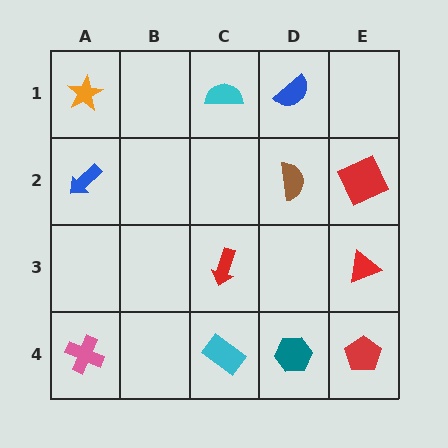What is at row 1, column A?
An orange star.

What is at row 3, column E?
A red triangle.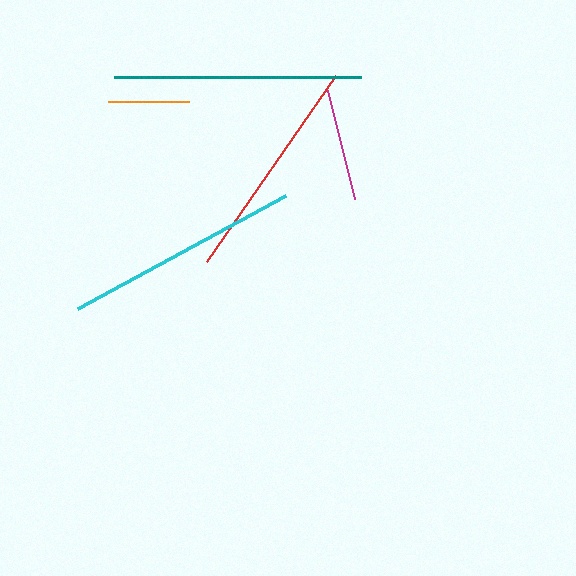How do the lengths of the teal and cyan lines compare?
The teal and cyan lines are approximately the same length.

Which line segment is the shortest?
The orange line is the shortest at approximately 81 pixels.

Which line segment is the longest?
The teal line is the longest at approximately 247 pixels.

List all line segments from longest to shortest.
From longest to shortest: teal, cyan, red, magenta, orange.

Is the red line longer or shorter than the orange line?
The red line is longer than the orange line.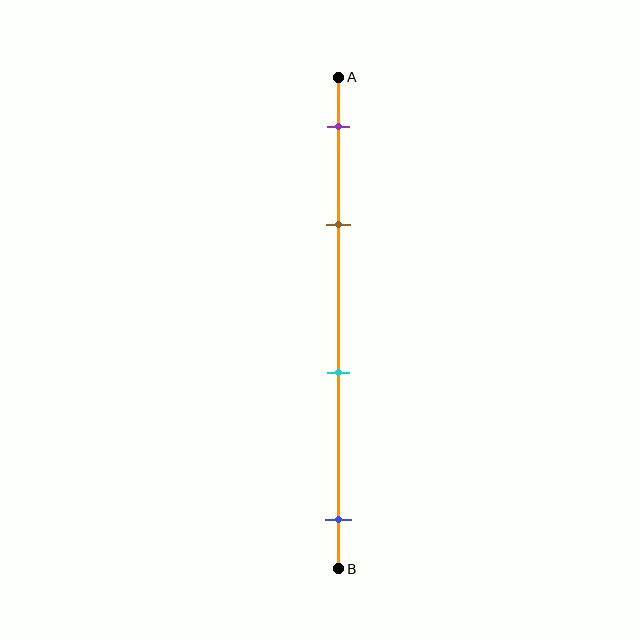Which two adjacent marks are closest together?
The purple and brown marks are the closest adjacent pair.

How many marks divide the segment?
There are 4 marks dividing the segment.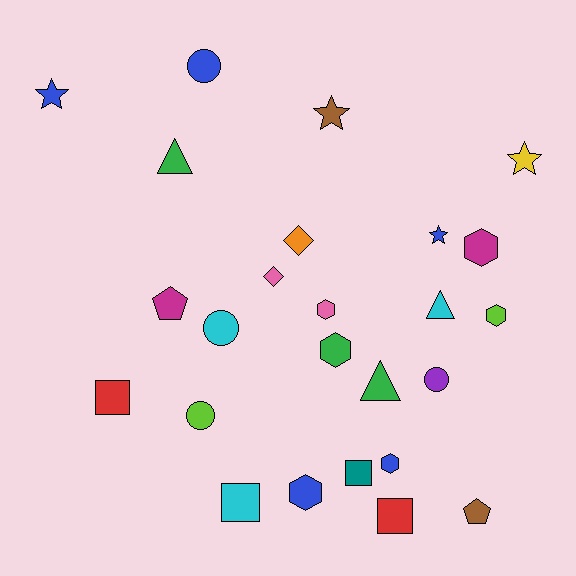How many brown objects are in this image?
There are 2 brown objects.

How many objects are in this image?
There are 25 objects.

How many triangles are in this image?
There are 3 triangles.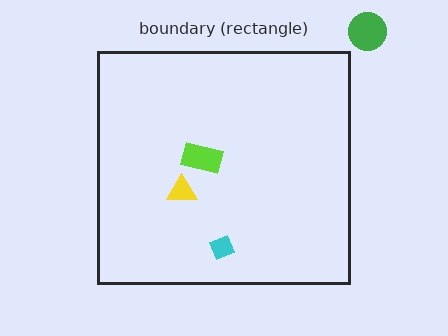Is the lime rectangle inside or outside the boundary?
Inside.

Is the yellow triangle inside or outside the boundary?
Inside.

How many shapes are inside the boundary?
3 inside, 1 outside.